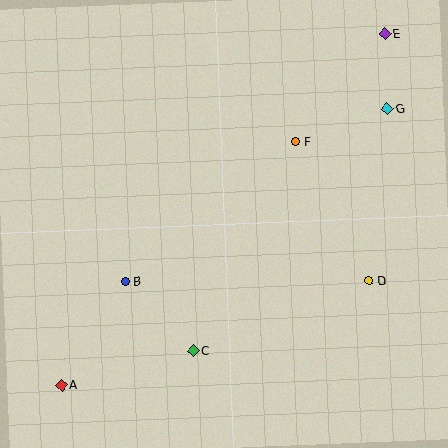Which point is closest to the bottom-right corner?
Point D is closest to the bottom-right corner.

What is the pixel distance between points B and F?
The distance between B and F is 220 pixels.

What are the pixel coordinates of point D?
Point D is at (369, 281).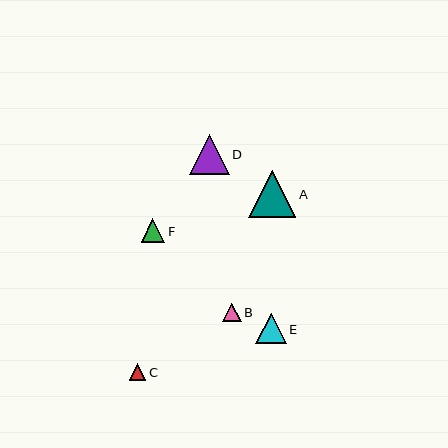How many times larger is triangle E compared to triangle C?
Triangle E is approximately 1.8 times the size of triangle C.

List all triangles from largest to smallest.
From largest to smallest: A, D, E, F, B, C.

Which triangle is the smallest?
Triangle C is the smallest with a size of approximately 17 pixels.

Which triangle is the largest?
Triangle A is the largest with a size of approximately 47 pixels.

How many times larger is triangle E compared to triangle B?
Triangle E is approximately 1.6 times the size of triangle B.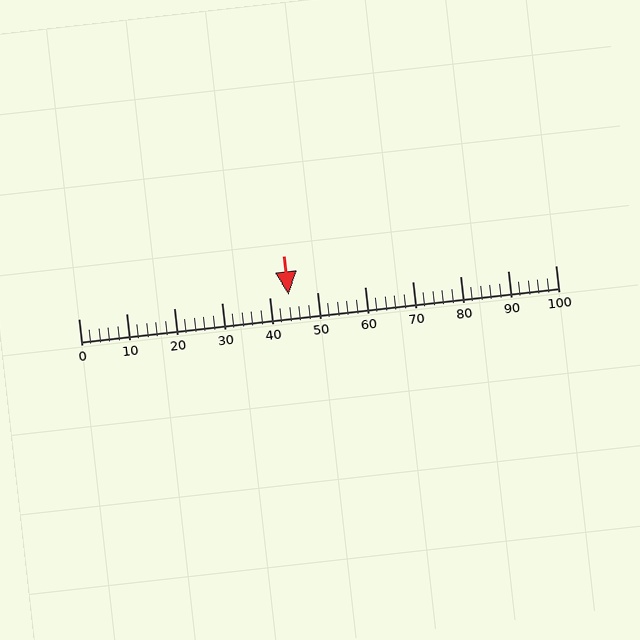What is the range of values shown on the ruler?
The ruler shows values from 0 to 100.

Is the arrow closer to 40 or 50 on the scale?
The arrow is closer to 40.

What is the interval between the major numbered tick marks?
The major tick marks are spaced 10 units apart.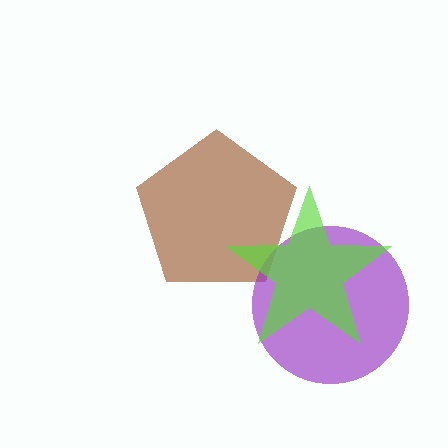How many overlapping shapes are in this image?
There are 3 overlapping shapes in the image.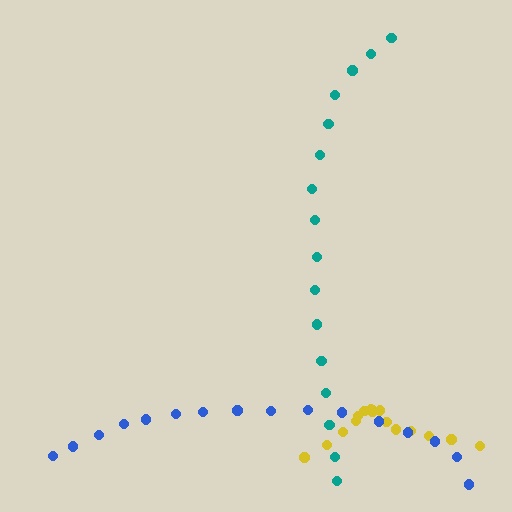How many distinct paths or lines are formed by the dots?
There are 3 distinct paths.